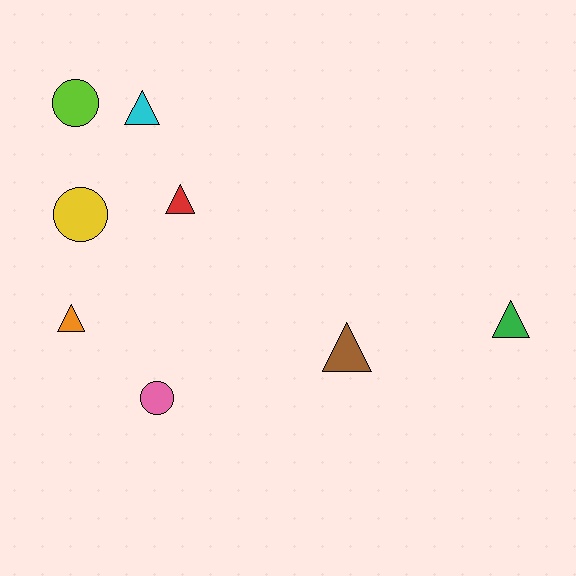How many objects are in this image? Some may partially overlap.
There are 8 objects.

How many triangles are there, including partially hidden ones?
There are 5 triangles.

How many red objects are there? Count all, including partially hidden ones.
There is 1 red object.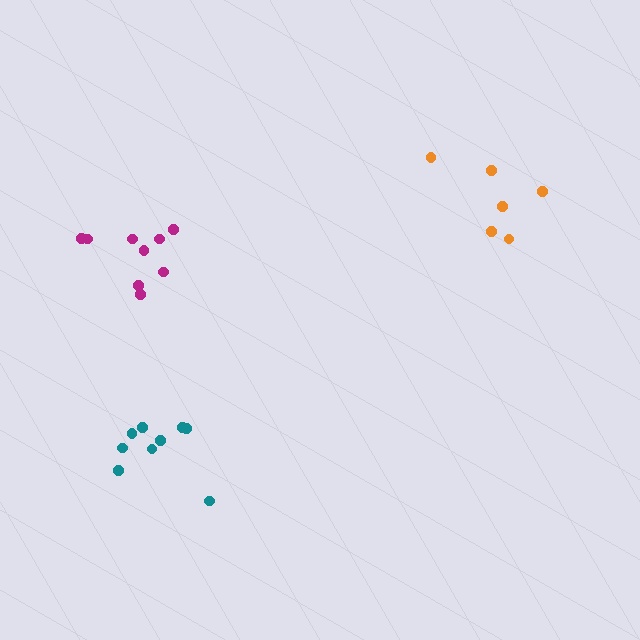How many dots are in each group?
Group 1: 9 dots, Group 2: 9 dots, Group 3: 6 dots (24 total).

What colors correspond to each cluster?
The clusters are colored: teal, magenta, orange.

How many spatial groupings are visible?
There are 3 spatial groupings.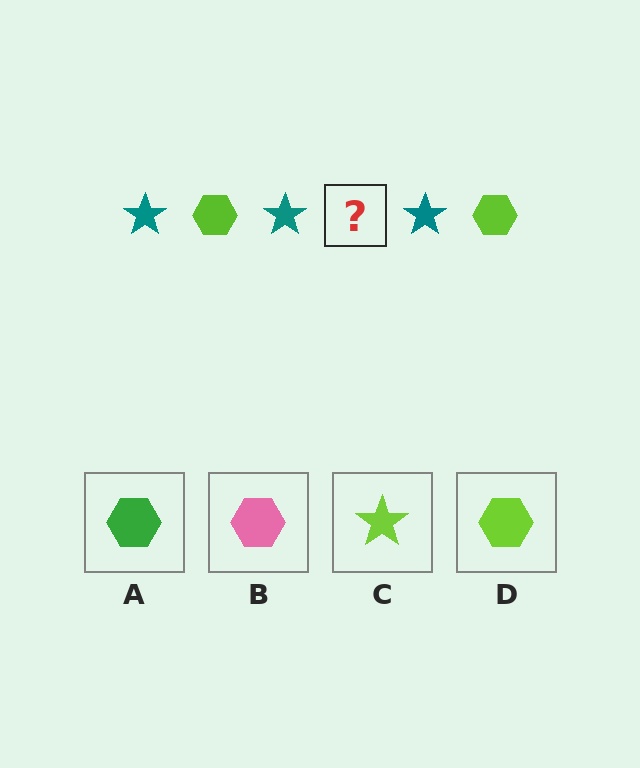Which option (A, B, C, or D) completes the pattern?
D.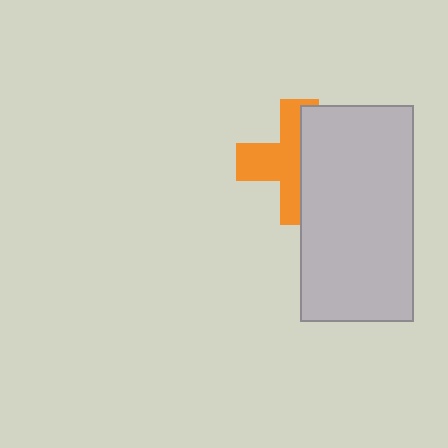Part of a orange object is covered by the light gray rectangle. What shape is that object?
It is a cross.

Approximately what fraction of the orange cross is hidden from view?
Roughly 48% of the orange cross is hidden behind the light gray rectangle.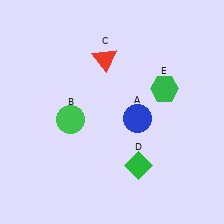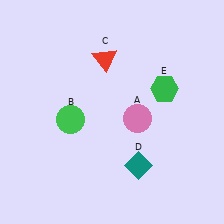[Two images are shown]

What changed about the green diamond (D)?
In Image 1, D is green. In Image 2, it changed to teal.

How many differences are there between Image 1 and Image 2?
There are 2 differences between the two images.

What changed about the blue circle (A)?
In Image 1, A is blue. In Image 2, it changed to pink.